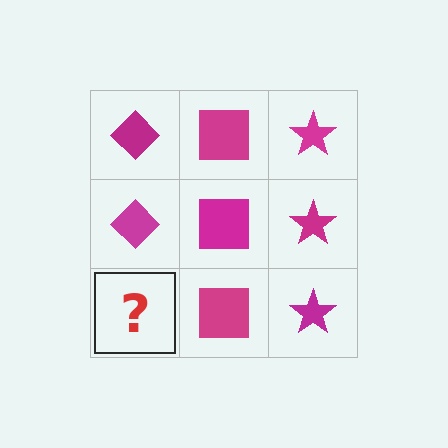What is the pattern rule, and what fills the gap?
The rule is that each column has a consistent shape. The gap should be filled with a magenta diamond.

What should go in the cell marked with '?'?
The missing cell should contain a magenta diamond.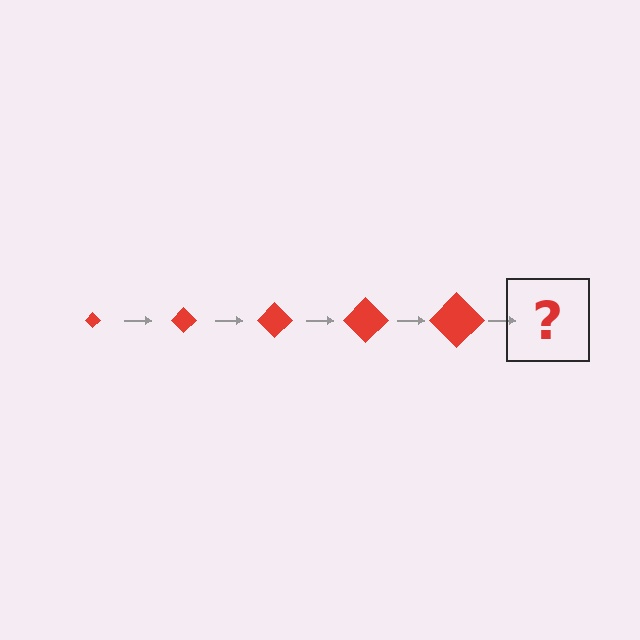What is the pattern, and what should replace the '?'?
The pattern is that the diamond gets progressively larger each step. The '?' should be a red diamond, larger than the previous one.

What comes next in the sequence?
The next element should be a red diamond, larger than the previous one.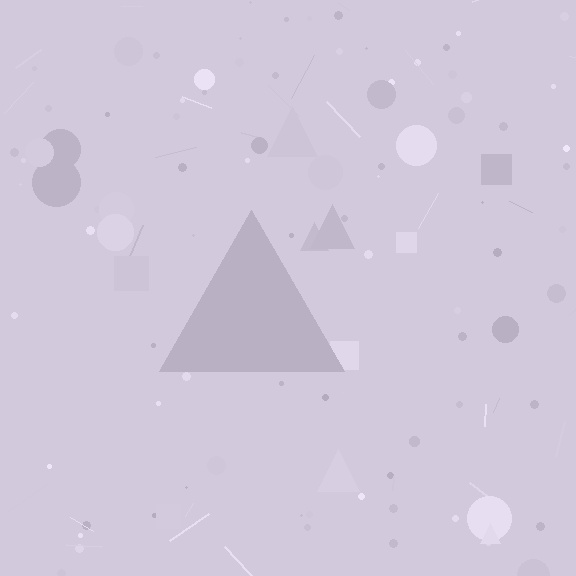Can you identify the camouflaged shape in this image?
The camouflaged shape is a triangle.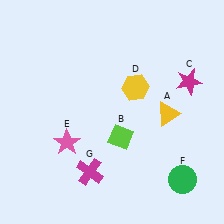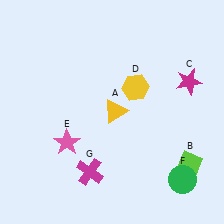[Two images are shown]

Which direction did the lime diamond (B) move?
The lime diamond (B) moved right.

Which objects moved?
The objects that moved are: the yellow triangle (A), the lime diamond (B).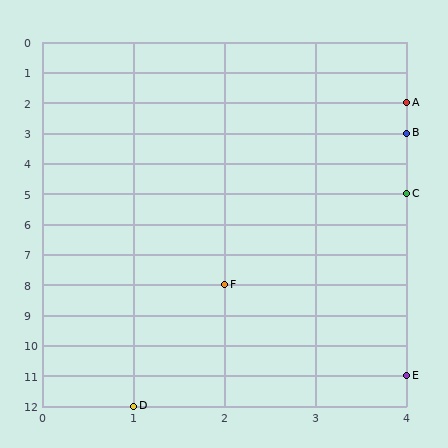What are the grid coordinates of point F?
Point F is at grid coordinates (2, 8).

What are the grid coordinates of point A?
Point A is at grid coordinates (4, 2).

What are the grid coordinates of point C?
Point C is at grid coordinates (4, 5).